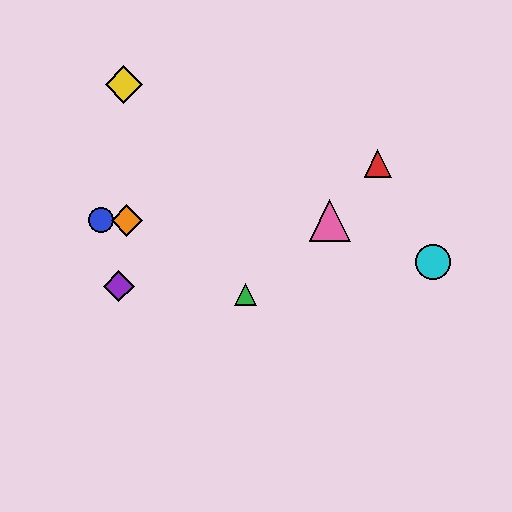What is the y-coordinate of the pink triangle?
The pink triangle is at y≈220.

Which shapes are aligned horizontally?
The blue circle, the orange diamond, the pink triangle are aligned horizontally.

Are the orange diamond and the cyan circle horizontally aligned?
No, the orange diamond is at y≈220 and the cyan circle is at y≈262.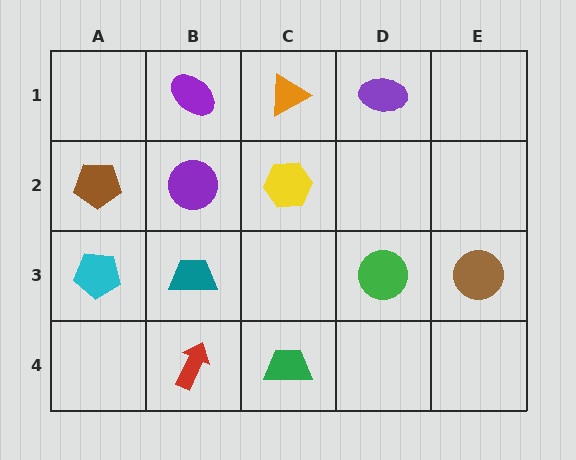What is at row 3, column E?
A brown circle.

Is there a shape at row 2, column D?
No, that cell is empty.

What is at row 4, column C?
A green trapezoid.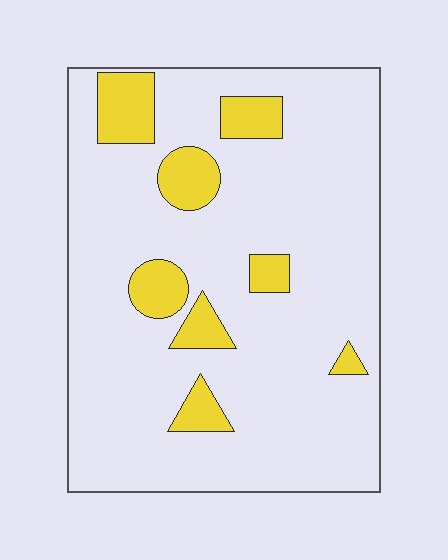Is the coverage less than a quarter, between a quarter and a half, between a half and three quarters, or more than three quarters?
Less than a quarter.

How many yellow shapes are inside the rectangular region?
8.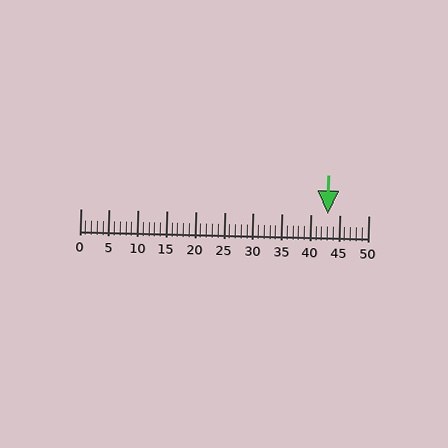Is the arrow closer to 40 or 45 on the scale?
The arrow is closer to 45.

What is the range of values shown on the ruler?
The ruler shows values from 0 to 50.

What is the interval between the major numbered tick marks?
The major tick marks are spaced 5 units apart.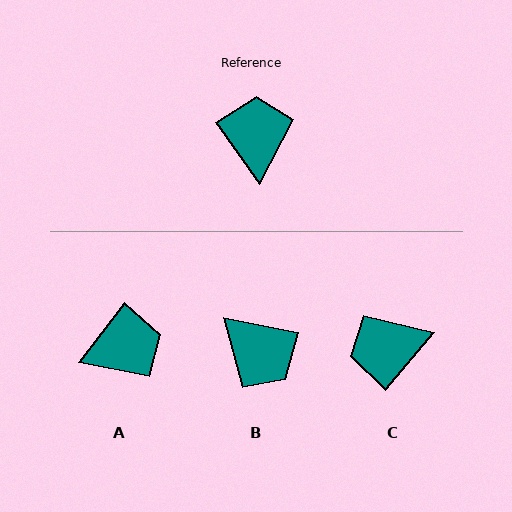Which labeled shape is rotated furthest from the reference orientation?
B, about 138 degrees away.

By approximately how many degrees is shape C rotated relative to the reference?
Approximately 104 degrees counter-clockwise.